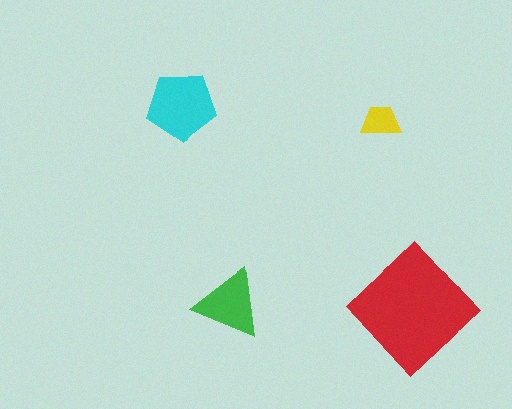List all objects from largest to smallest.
The red diamond, the cyan pentagon, the green triangle, the yellow trapezoid.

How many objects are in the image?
There are 4 objects in the image.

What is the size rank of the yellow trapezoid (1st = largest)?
4th.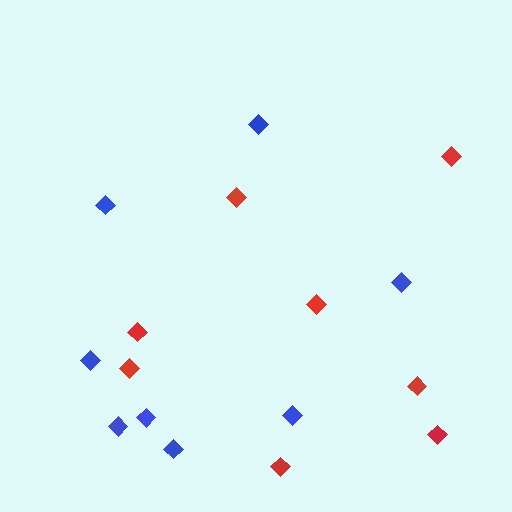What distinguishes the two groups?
There are 2 groups: one group of red diamonds (8) and one group of blue diamonds (8).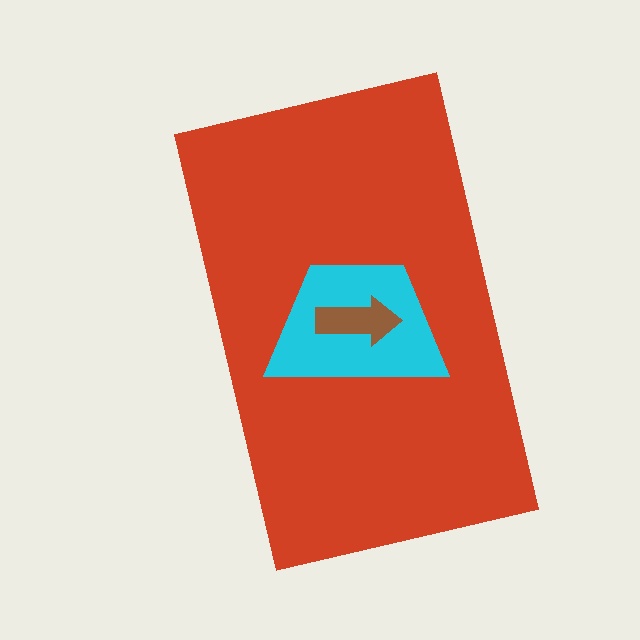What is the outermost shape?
The red rectangle.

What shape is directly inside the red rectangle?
The cyan trapezoid.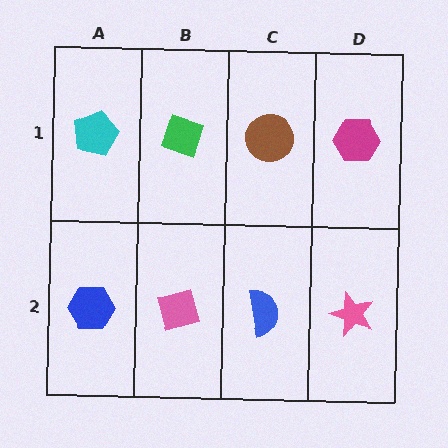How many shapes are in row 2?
4 shapes.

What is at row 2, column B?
A pink square.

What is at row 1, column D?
A magenta hexagon.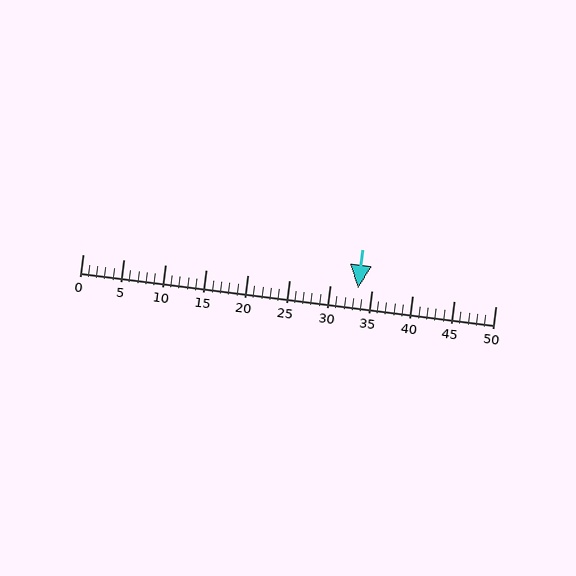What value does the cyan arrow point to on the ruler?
The cyan arrow points to approximately 33.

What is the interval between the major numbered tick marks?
The major tick marks are spaced 5 units apart.